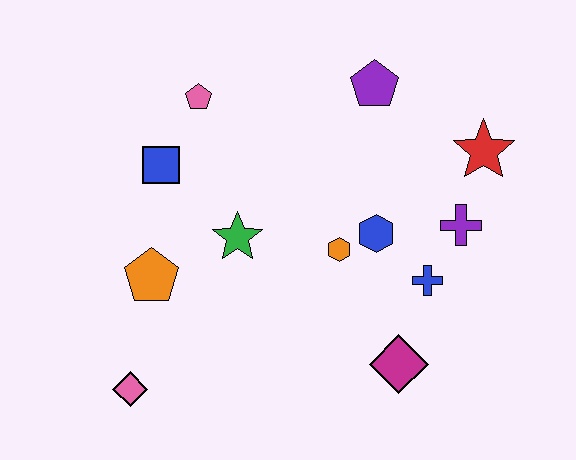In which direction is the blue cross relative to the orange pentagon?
The blue cross is to the right of the orange pentagon.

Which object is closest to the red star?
The purple cross is closest to the red star.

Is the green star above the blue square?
No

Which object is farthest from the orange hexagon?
The pink diamond is farthest from the orange hexagon.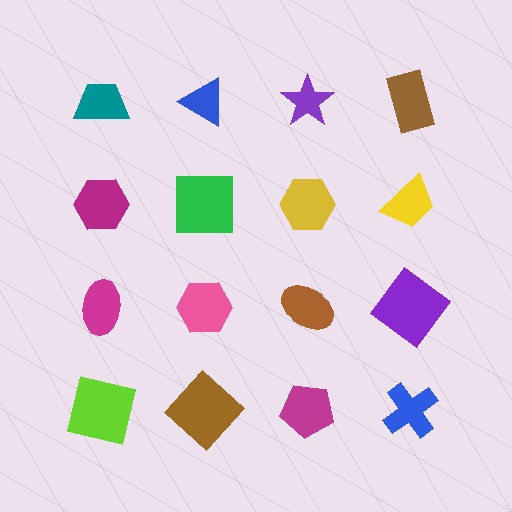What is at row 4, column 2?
A brown diamond.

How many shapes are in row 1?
4 shapes.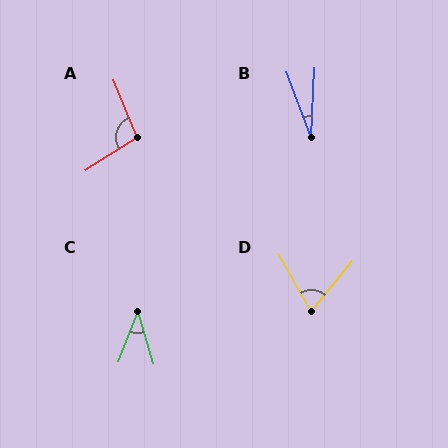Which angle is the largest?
A, at approximately 100 degrees.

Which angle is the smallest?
B, at approximately 24 degrees.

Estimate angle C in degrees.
Approximately 37 degrees.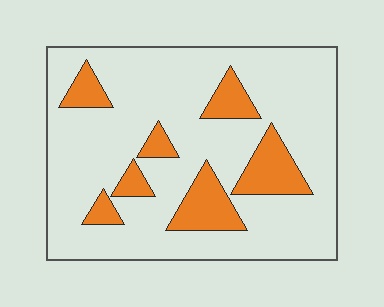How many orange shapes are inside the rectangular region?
7.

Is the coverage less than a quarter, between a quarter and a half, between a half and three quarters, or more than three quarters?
Less than a quarter.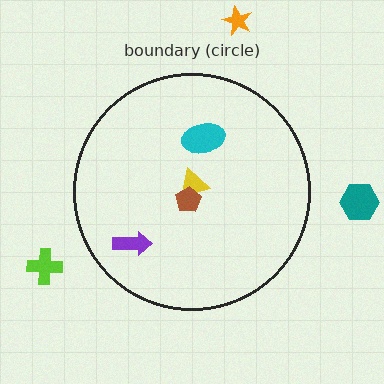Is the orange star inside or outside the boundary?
Outside.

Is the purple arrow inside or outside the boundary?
Inside.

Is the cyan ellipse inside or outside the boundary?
Inside.